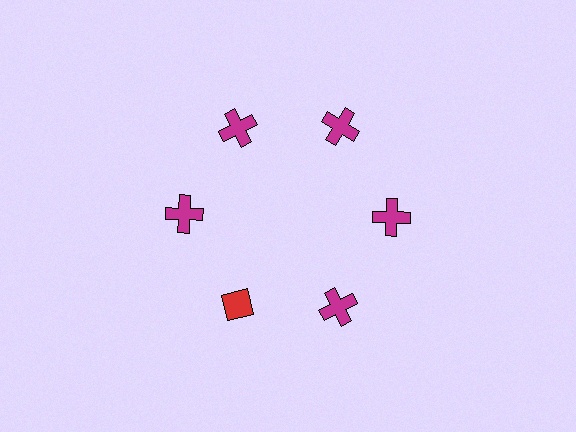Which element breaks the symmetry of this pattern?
The red diamond at roughly the 7 o'clock position breaks the symmetry. All other shapes are magenta crosses.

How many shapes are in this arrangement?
There are 6 shapes arranged in a ring pattern.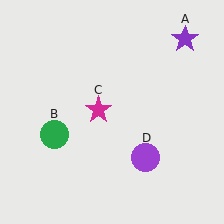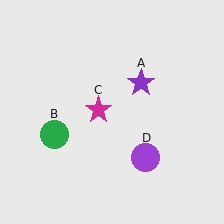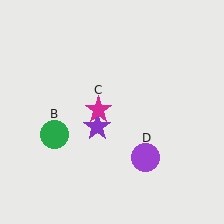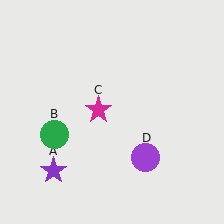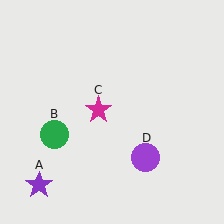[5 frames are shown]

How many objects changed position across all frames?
1 object changed position: purple star (object A).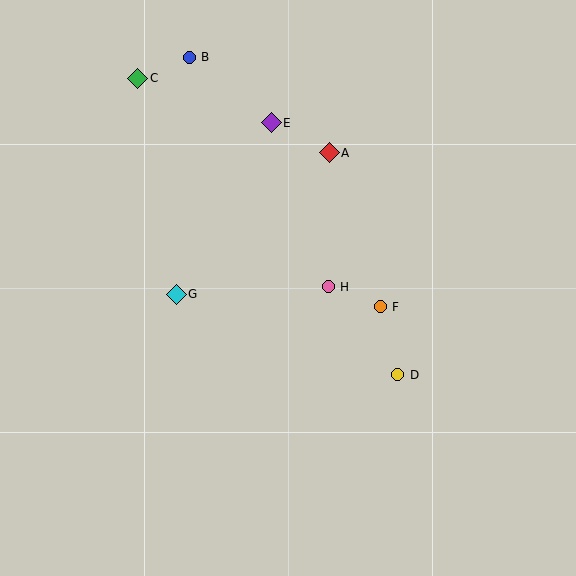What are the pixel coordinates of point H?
Point H is at (328, 287).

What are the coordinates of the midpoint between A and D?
The midpoint between A and D is at (364, 264).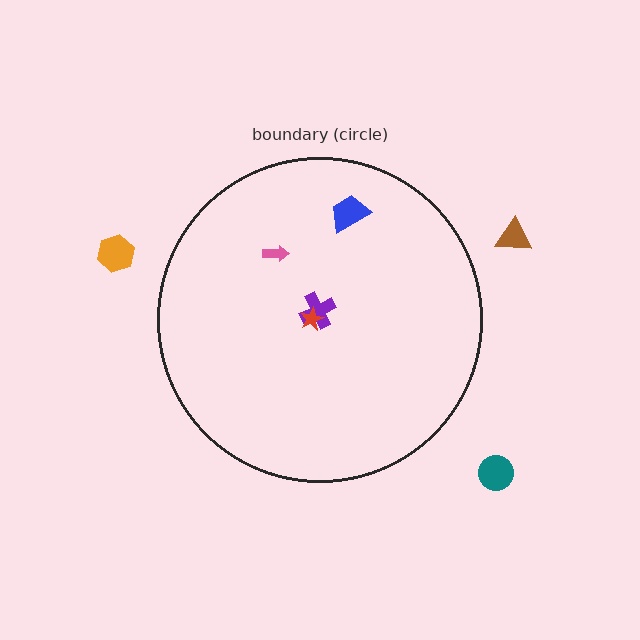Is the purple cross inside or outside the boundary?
Inside.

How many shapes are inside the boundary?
4 inside, 3 outside.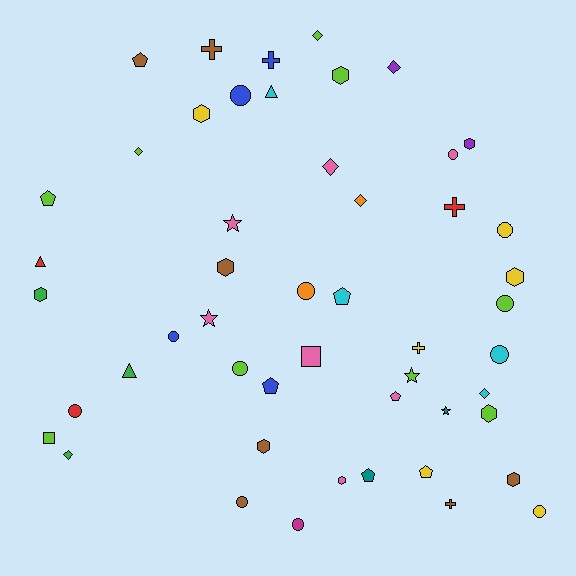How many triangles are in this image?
There are 3 triangles.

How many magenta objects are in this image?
There is 1 magenta object.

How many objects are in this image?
There are 50 objects.